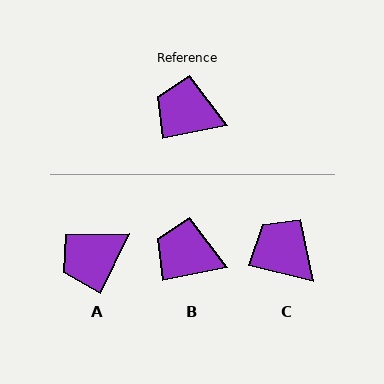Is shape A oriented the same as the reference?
No, it is off by about 53 degrees.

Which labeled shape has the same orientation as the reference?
B.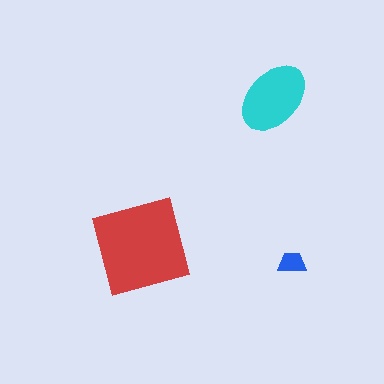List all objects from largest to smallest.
The red square, the cyan ellipse, the blue trapezoid.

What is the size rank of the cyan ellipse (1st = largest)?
2nd.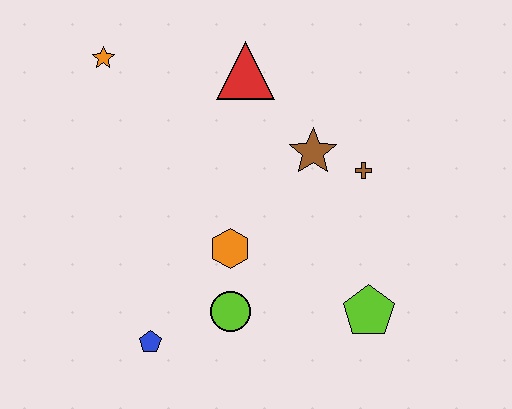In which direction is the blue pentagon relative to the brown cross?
The blue pentagon is to the left of the brown cross.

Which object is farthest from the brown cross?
The orange star is farthest from the brown cross.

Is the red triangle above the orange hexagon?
Yes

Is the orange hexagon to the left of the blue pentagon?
No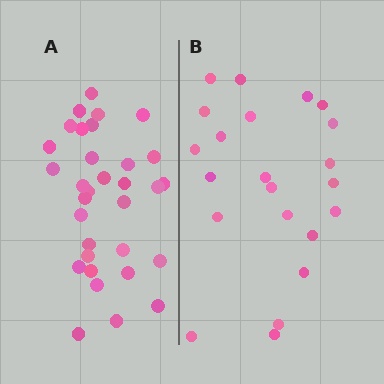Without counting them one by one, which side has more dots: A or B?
Region A (the left region) has more dots.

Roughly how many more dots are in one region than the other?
Region A has roughly 10 or so more dots than region B.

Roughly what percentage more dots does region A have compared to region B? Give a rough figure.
About 45% more.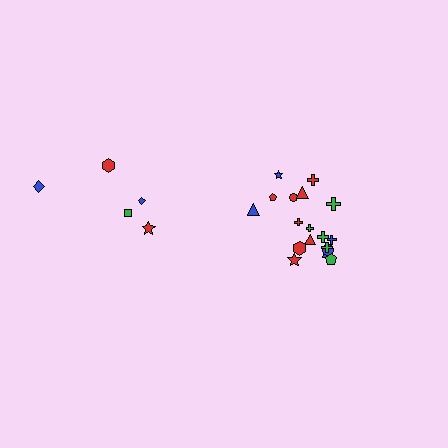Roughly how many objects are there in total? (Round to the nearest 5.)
Roughly 25 objects in total.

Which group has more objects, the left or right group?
The right group.